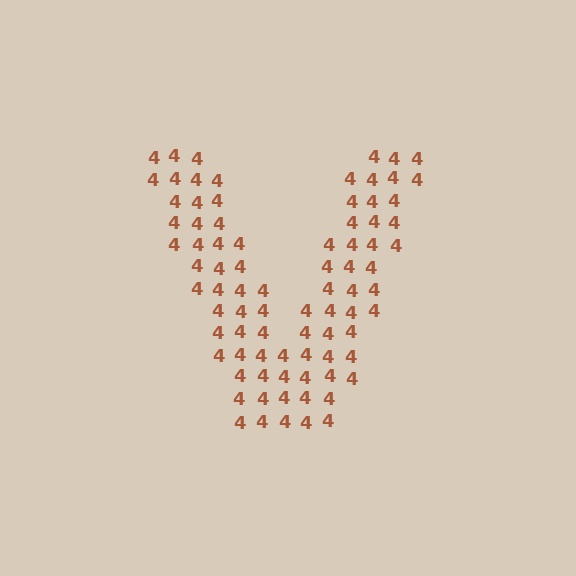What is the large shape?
The large shape is the letter V.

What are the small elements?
The small elements are digit 4's.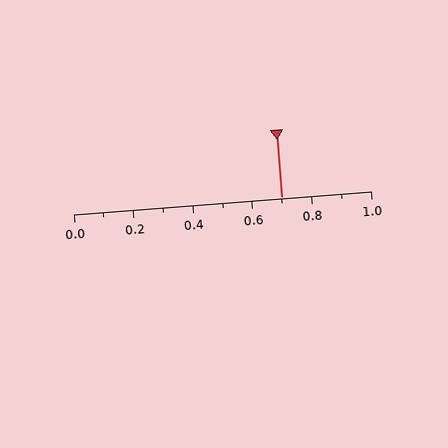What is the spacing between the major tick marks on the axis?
The major ticks are spaced 0.2 apart.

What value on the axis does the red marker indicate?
The marker indicates approximately 0.7.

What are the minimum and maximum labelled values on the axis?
The axis runs from 0.0 to 1.0.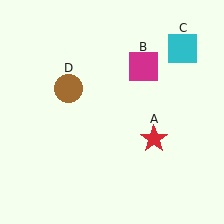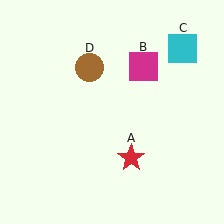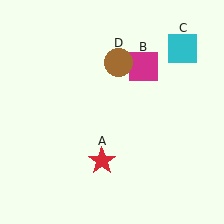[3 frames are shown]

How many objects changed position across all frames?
2 objects changed position: red star (object A), brown circle (object D).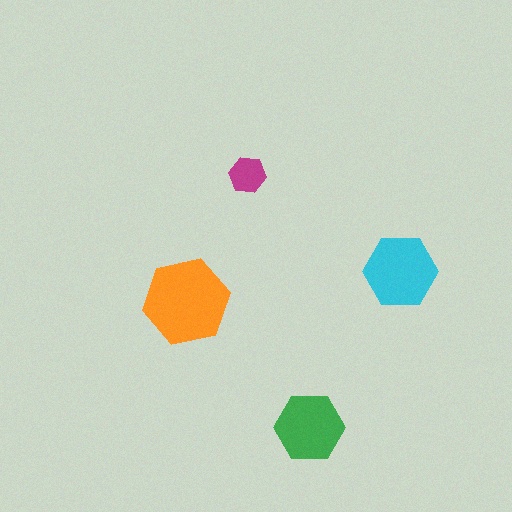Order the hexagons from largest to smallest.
the orange one, the cyan one, the green one, the magenta one.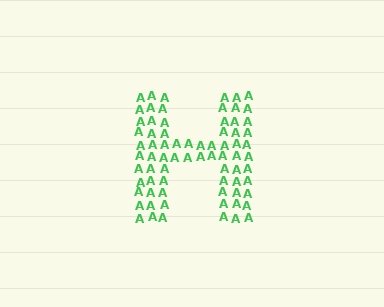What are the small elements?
The small elements are letter A's.